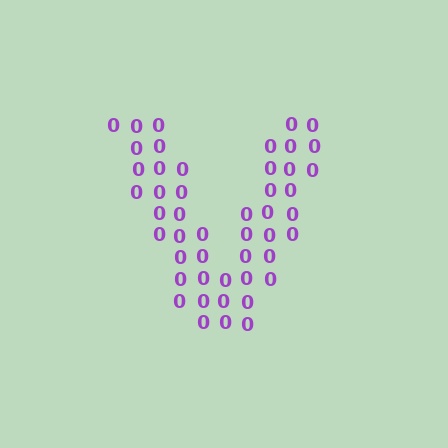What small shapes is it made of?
It is made of small digit 0's.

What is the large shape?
The large shape is the letter V.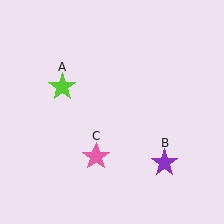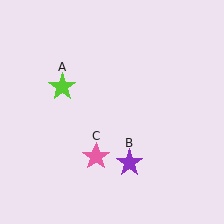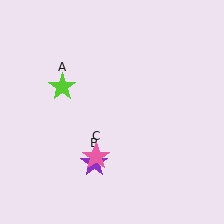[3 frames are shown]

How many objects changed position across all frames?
1 object changed position: purple star (object B).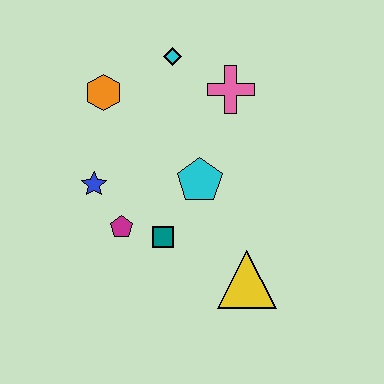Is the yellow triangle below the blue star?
Yes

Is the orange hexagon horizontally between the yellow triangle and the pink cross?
No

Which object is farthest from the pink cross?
The yellow triangle is farthest from the pink cross.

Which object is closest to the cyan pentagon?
The teal square is closest to the cyan pentagon.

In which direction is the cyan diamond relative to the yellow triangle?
The cyan diamond is above the yellow triangle.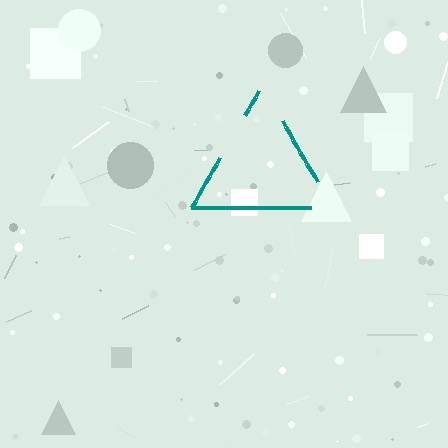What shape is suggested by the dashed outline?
The dashed outline suggests a triangle.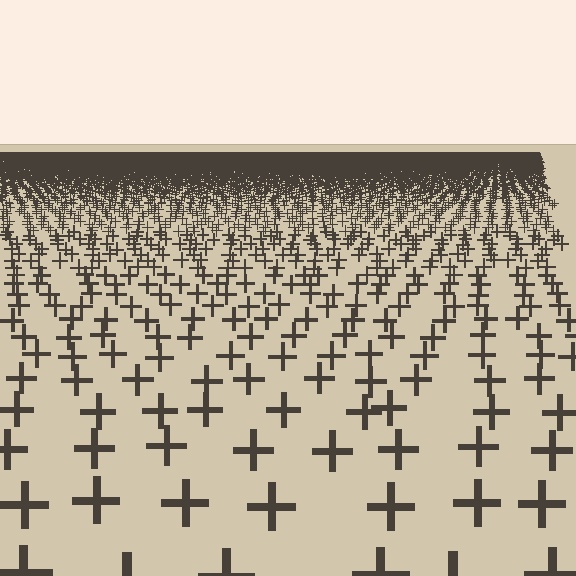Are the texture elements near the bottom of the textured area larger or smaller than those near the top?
Larger. Near the bottom, elements are closer to the viewer and appear at a bigger on-screen size.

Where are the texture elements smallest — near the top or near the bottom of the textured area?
Near the top.